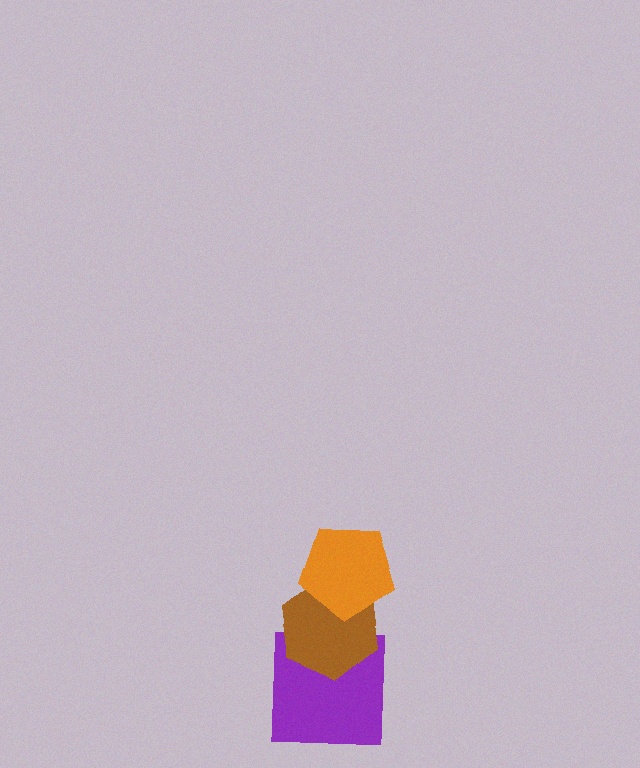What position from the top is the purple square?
The purple square is 3rd from the top.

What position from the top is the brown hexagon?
The brown hexagon is 2nd from the top.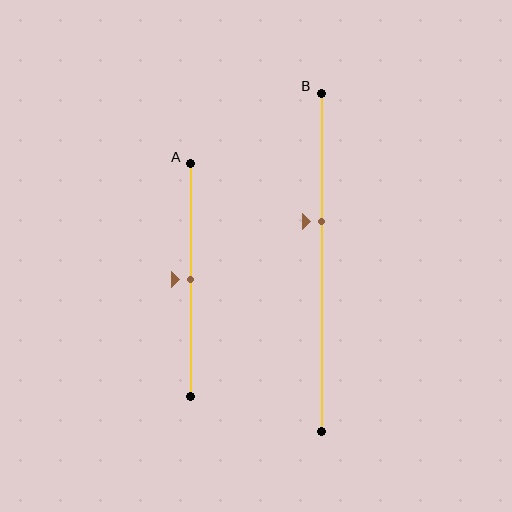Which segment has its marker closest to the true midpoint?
Segment A has its marker closest to the true midpoint.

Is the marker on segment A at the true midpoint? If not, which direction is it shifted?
Yes, the marker on segment A is at the true midpoint.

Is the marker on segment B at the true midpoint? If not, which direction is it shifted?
No, the marker on segment B is shifted upward by about 12% of the segment length.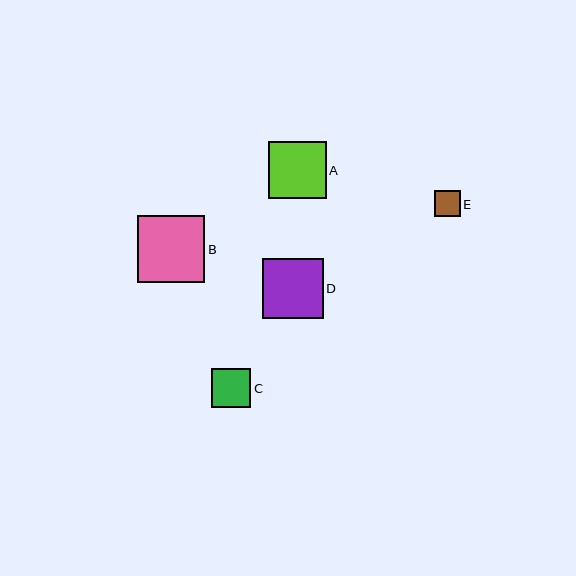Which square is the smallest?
Square E is the smallest with a size of approximately 26 pixels.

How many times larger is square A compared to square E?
Square A is approximately 2.2 times the size of square E.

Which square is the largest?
Square B is the largest with a size of approximately 67 pixels.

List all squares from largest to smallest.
From largest to smallest: B, D, A, C, E.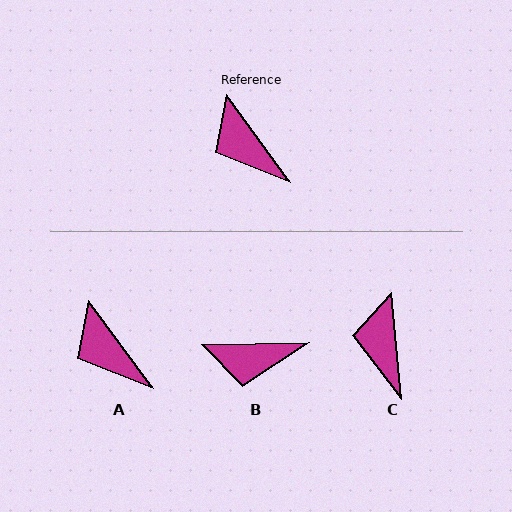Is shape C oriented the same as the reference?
No, it is off by about 31 degrees.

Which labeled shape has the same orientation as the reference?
A.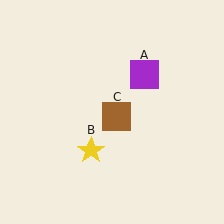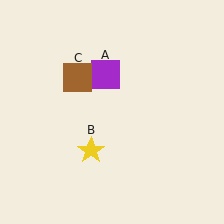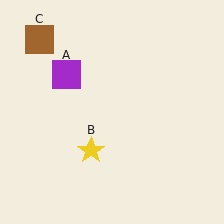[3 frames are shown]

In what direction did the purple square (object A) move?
The purple square (object A) moved left.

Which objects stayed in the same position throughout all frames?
Yellow star (object B) remained stationary.